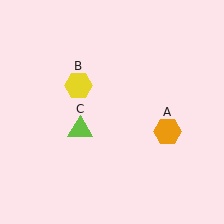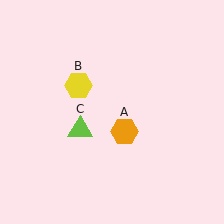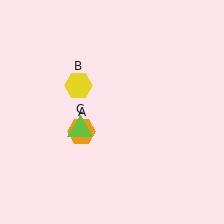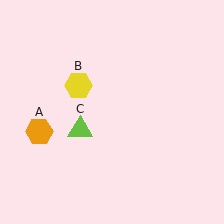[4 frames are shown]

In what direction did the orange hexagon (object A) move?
The orange hexagon (object A) moved left.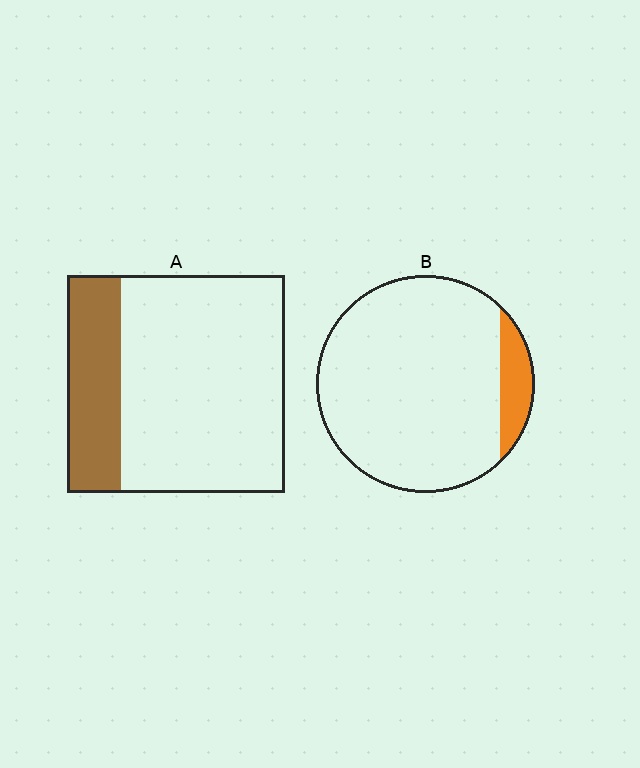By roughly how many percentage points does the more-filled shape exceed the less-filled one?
By roughly 15 percentage points (A over B).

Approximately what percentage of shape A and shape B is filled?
A is approximately 25% and B is approximately 10%.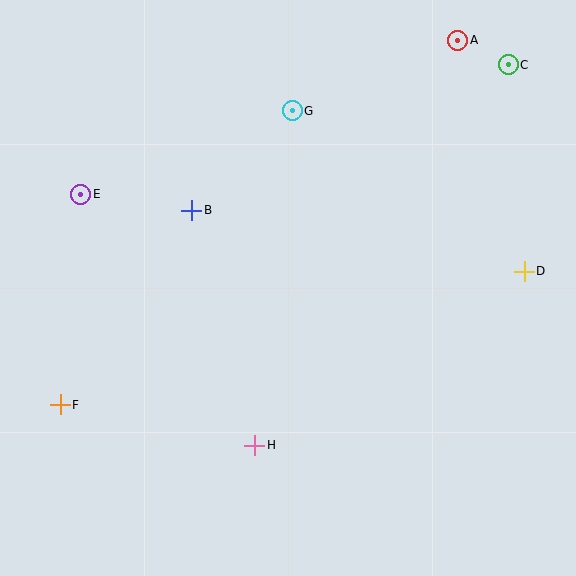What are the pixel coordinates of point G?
Point G is at (292, 111).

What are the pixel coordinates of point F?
Point F is at (60, 405).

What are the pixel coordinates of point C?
Point C is at (508, 65).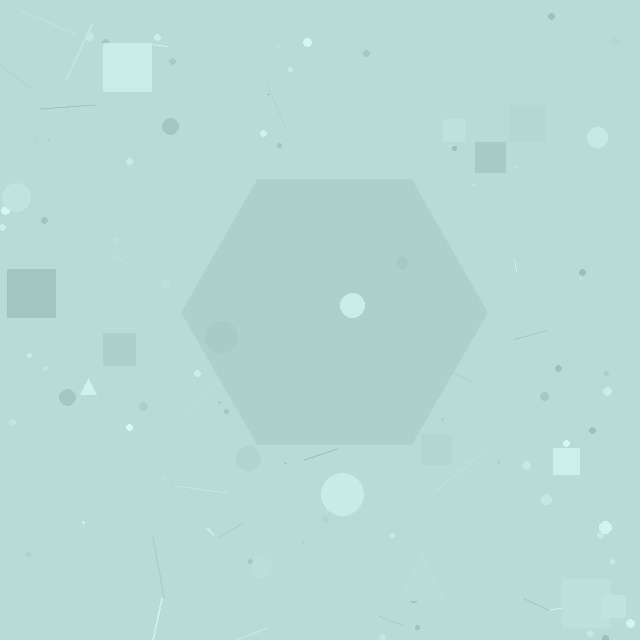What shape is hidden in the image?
A hexagon is hidden in the image.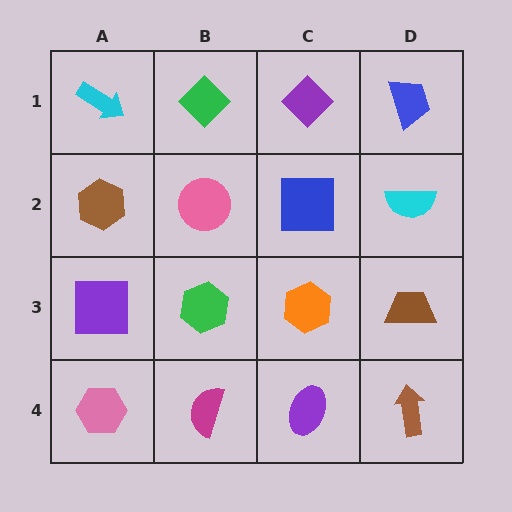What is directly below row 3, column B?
A magenta semicircle.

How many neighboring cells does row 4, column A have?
2.